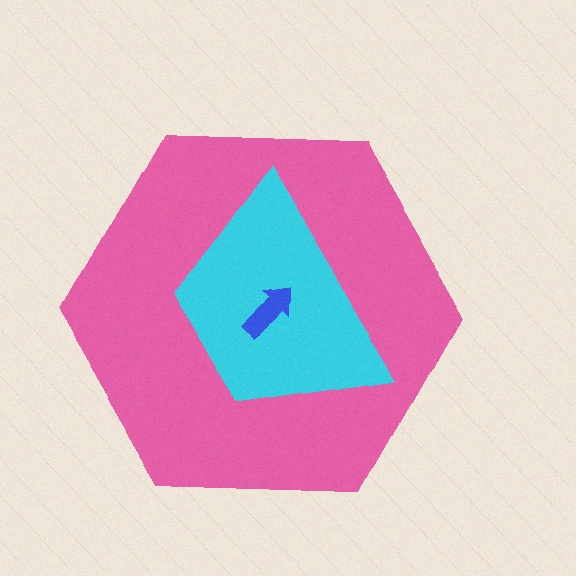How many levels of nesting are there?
3.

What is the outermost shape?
The pink hexagon.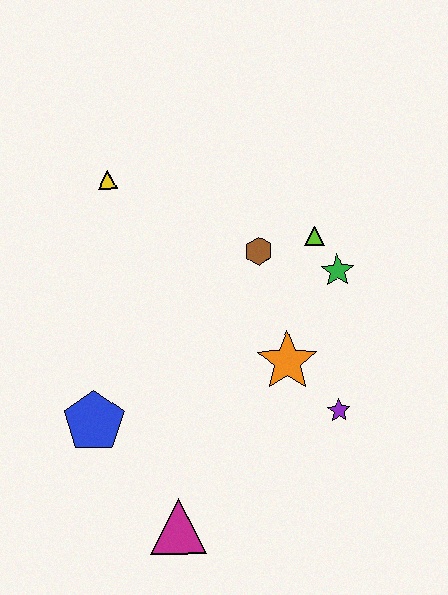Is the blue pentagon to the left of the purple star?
Yes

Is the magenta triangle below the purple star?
Yes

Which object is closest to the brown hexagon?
The lime triangle is closest to the brown hexagon.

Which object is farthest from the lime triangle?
The magenta triangle is farthest from the lime triangle.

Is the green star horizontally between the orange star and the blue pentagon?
No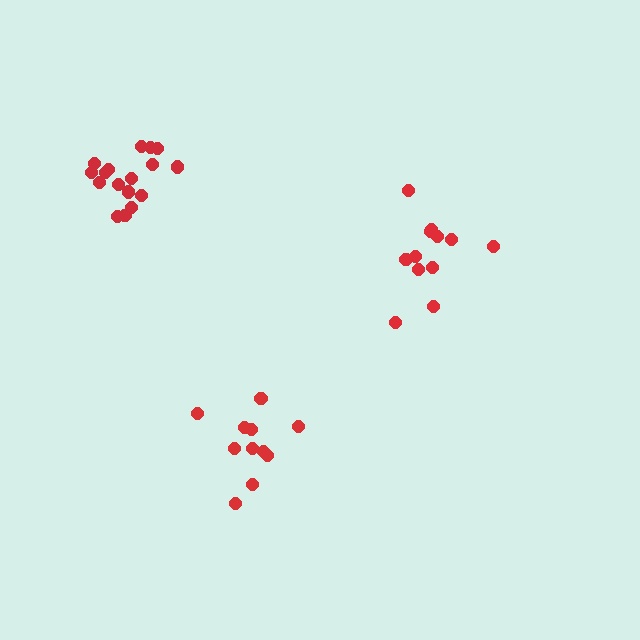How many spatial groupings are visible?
There are 3 spatial groupings.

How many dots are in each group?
Group 1: 12 dots, Group 2: 11 dots, Group 3: 17 dots (40 total).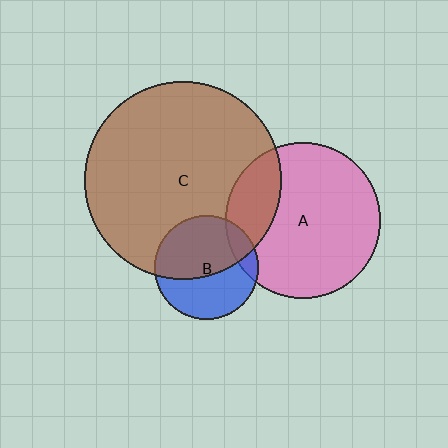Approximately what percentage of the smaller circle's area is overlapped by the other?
Approximately 15%.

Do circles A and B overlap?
Yes.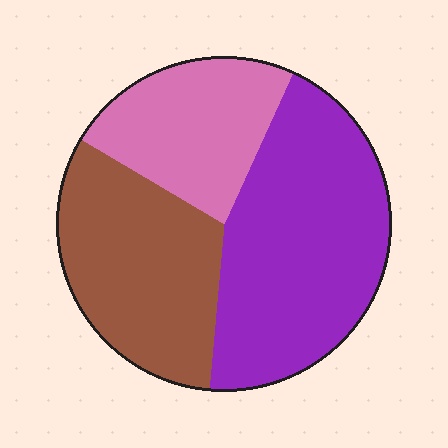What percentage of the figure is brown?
Brown takes up about one third (1/3) of the figure.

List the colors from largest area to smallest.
From largest to smallest: purple, brown, pink.